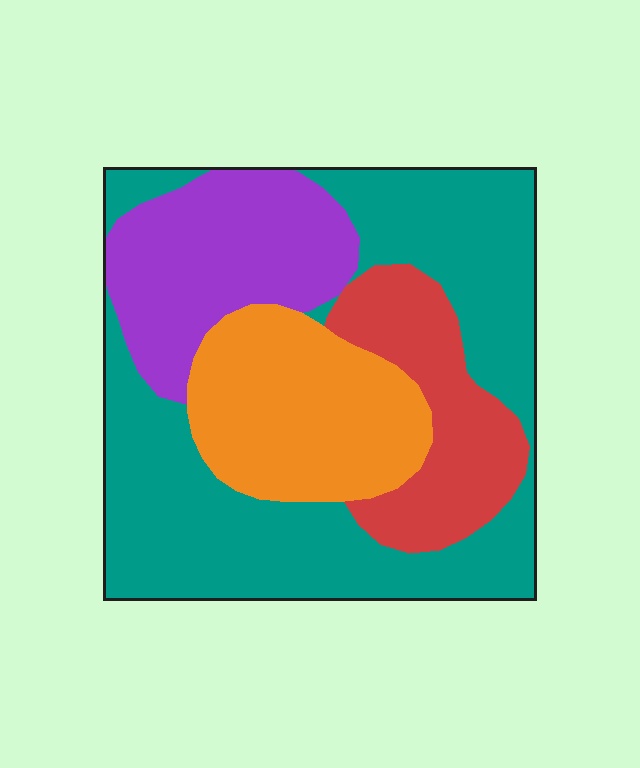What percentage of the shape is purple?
Purple takes up about one fifth (1/5) of the shape.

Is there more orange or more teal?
Teal.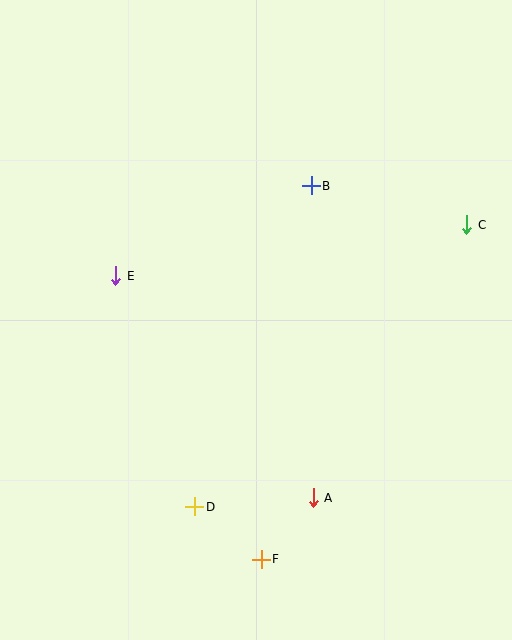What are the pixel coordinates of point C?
Point C is at (467, 225).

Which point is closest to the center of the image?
Point B at (311, 186) is closest to the center.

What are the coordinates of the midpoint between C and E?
The midpoint between C and E is at (291, 250).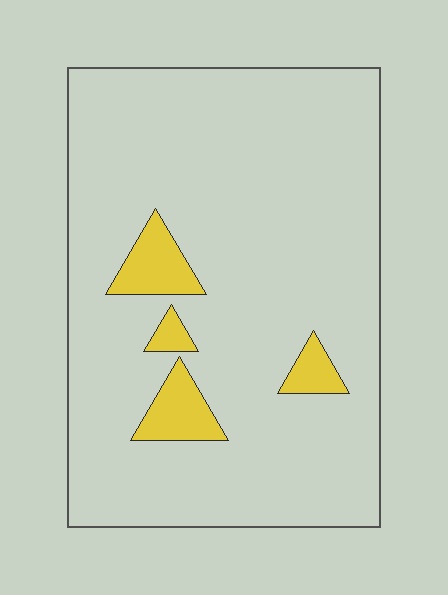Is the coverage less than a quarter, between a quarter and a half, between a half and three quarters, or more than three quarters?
Less than a quarter.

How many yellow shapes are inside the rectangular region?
4.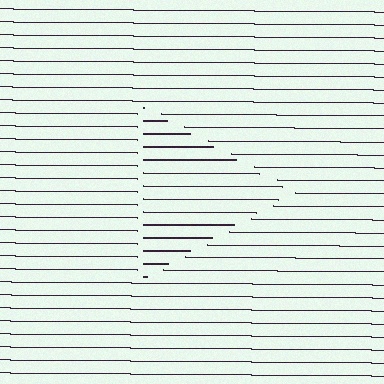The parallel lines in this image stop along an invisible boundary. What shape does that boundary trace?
An illusory triangle. The interior of the shape contains the same grating, shifted by half a period — the contour is defined by the phase discontinuity where line-ends from the inner and outer gratings abut.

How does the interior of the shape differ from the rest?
The interior of the shape contains the same grating, shifted by half a period — the contour is defined by the phase discontinuity where line-ends from the inner and outer gratings abut.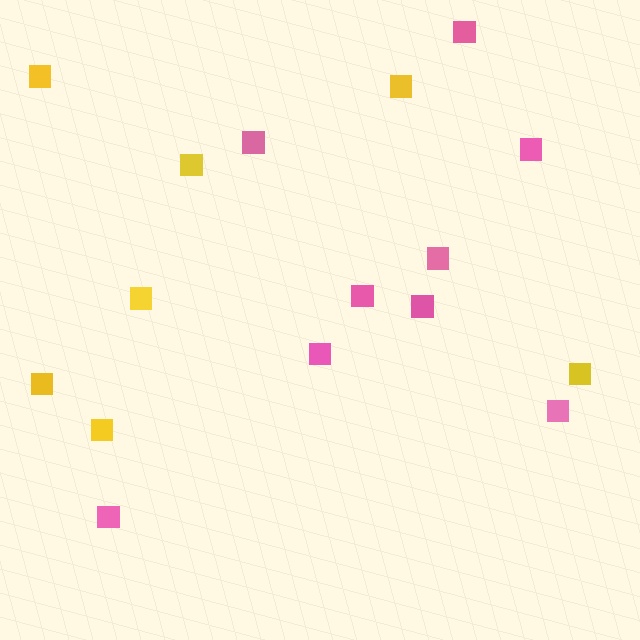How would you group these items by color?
There are 2 groups: one group of pink squares (9) and one group of yellow squares (7).